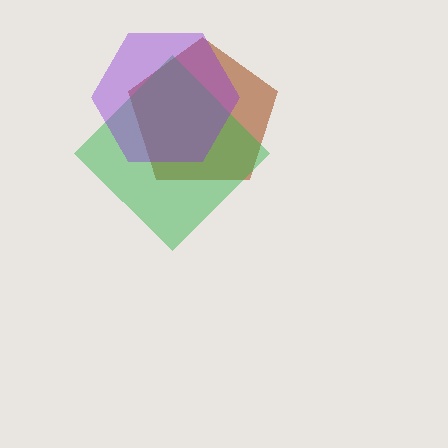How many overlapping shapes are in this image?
There are 3 overlapping shapes in the image.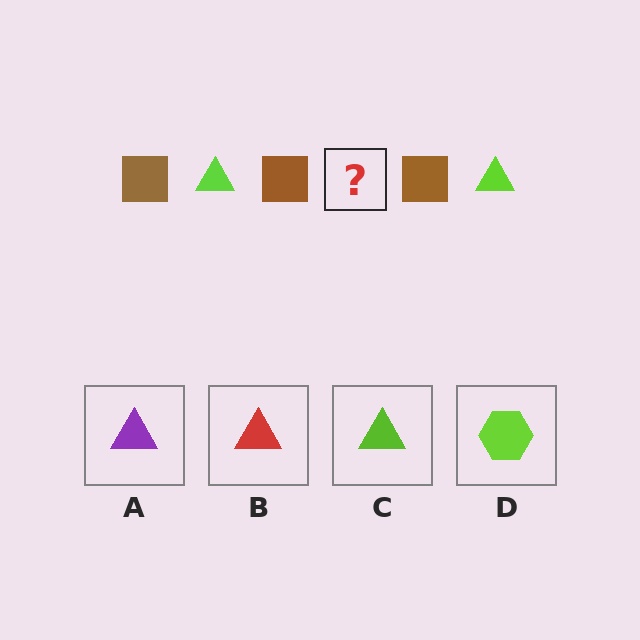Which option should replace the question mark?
Option C.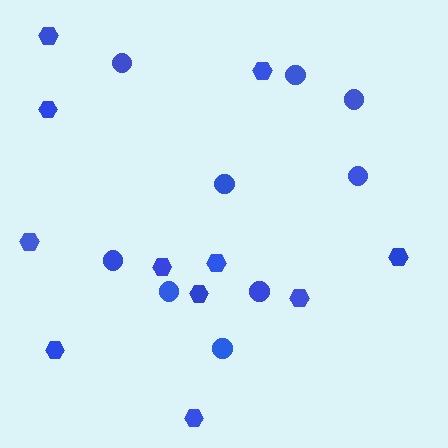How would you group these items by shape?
There are 2 groups: one group of circles (9) and one group of hexagons (11).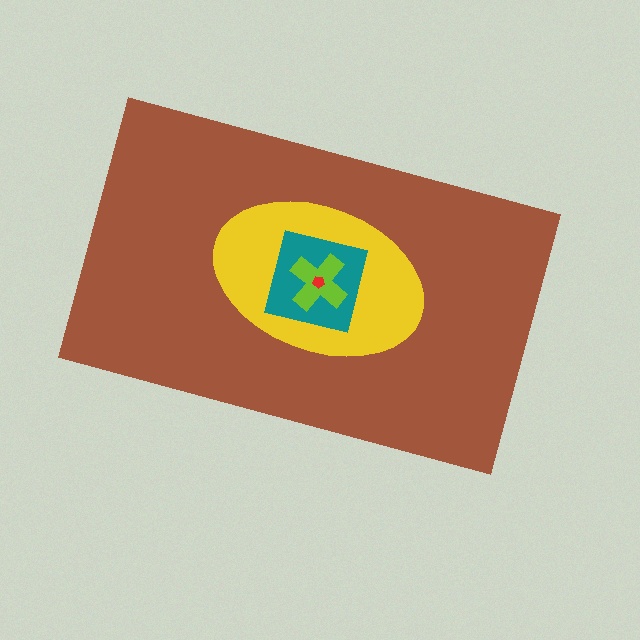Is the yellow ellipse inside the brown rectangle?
Yes.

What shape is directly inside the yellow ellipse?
The teal square.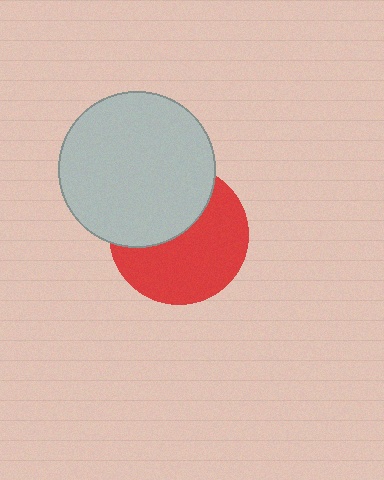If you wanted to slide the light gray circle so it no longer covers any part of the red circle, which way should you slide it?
Slide it up — that is the most direct way to separate the two shapes.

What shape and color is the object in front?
The object in front is a light gray circle.